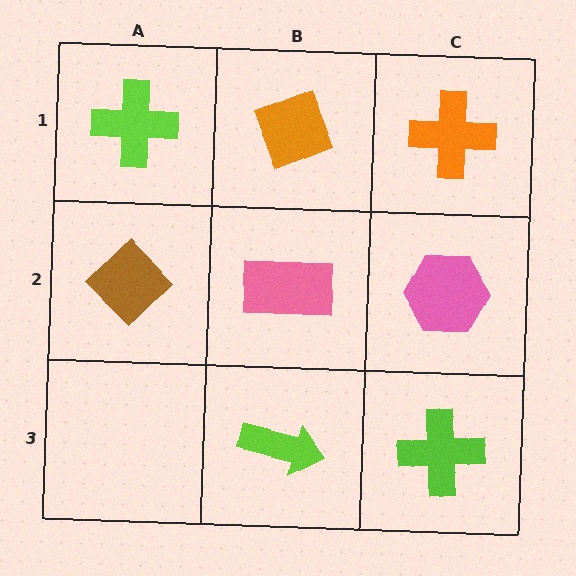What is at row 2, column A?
A brown diamond.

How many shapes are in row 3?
2 shapes.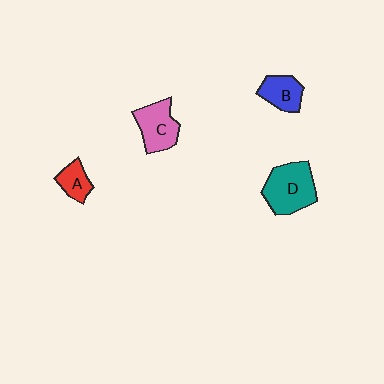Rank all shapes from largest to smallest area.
From largest to smallest: D (teal), C (pink), B (blue), A (red).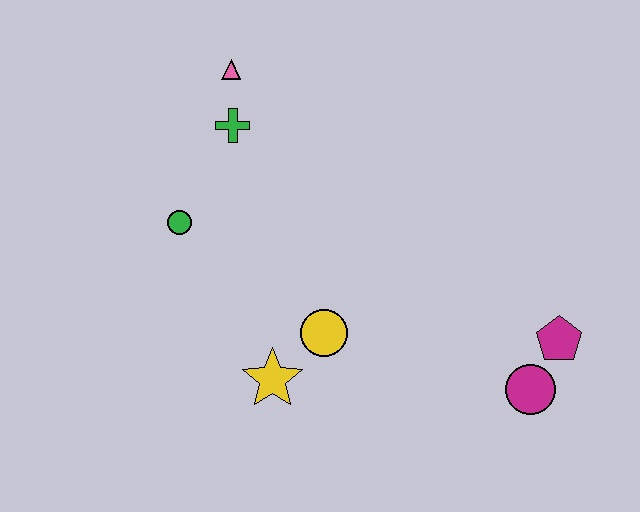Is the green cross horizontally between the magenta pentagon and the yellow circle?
No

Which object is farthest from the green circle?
The magenta pentagon is farthest from the green circle.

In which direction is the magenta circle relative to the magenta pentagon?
The magenta circle is below the magenta pentagon.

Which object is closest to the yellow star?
The yellow circle is closest to the yellow star.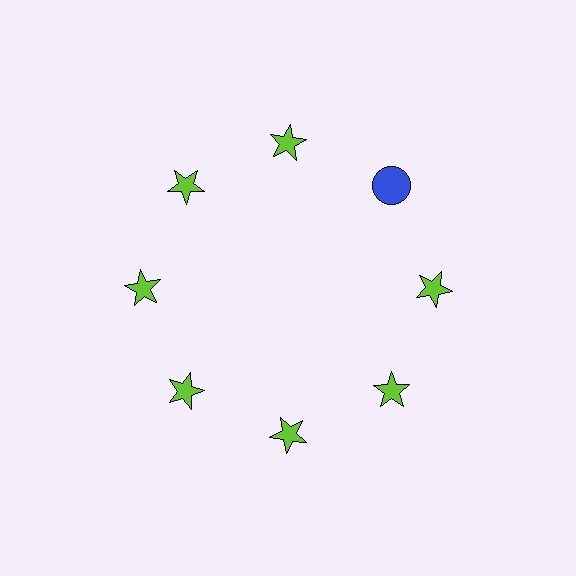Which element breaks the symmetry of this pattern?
The blue circle at roughly the 2 o'clock position breaks the symmetry. All other shapes are lime stars.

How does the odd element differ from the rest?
It differs in both color (blue instead of lime) and shape (circle instead of star).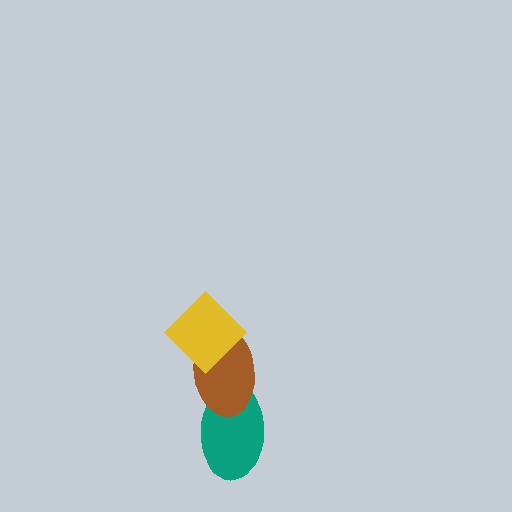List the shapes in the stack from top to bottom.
From top to bottom: the yellow diamond, the brown ellipse, the teal ellipse.